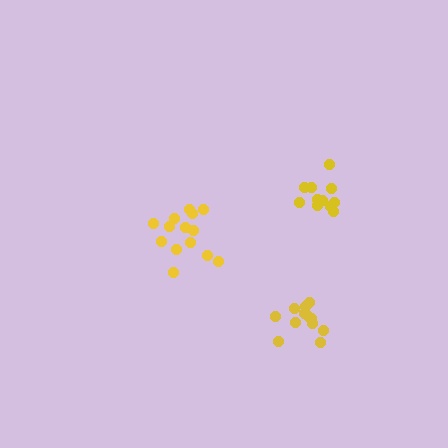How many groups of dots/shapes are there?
There are 3 groups.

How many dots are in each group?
Group 1: 15 dots, Group 2: 13 dots, Group 3: 11 dots (39 total).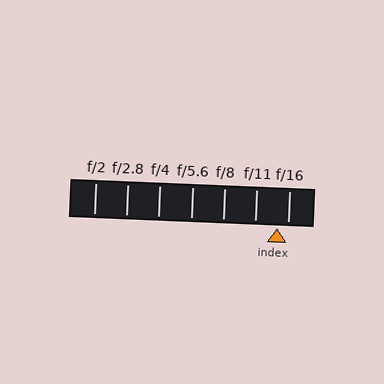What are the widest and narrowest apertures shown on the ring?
The widest aperture shown is f/2 and the narrowest is f/16.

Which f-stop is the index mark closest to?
The index mark is closest to f/16.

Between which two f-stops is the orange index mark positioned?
The index mark is between f/11 and f/16.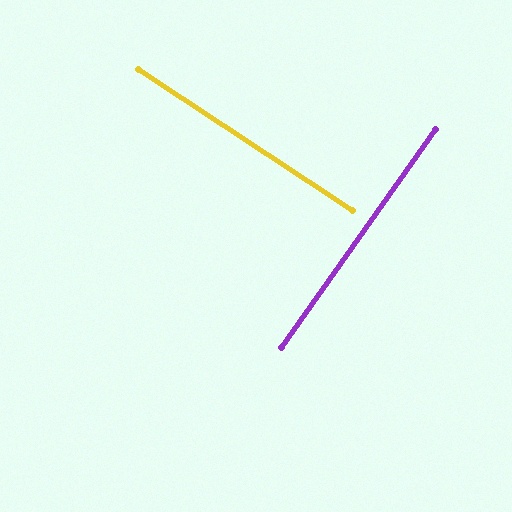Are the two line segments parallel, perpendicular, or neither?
Perpendicular — they meet at approximately 88°.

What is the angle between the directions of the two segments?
Approximately 88 degrees.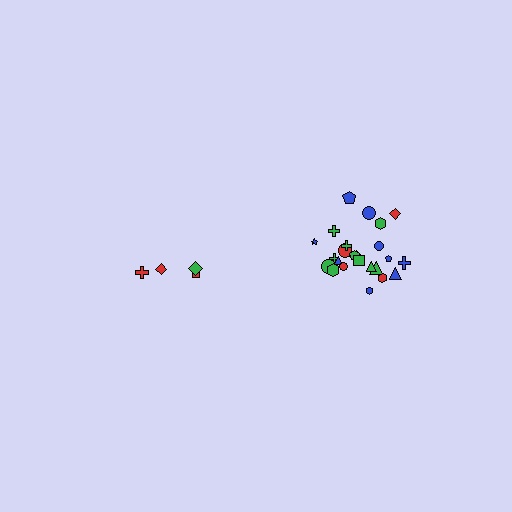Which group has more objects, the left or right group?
The right group.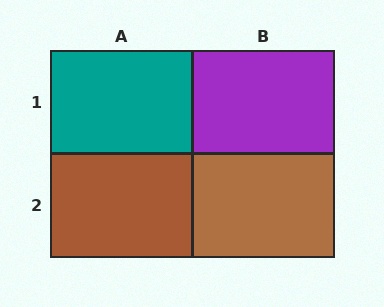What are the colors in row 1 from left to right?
Teal, purple.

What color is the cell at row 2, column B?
Brown.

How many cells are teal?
1 cell is teal.